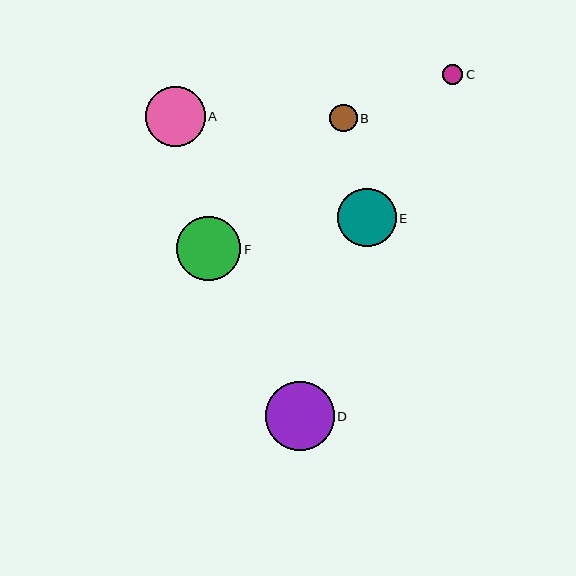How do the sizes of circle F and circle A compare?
Circle F and circle A are approximately the same size.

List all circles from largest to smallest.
From largest to smallest: D, F, A, E, B, C.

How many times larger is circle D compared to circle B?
Circle D is approximately 2.5 times the size of circle B.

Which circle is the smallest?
Circle C is the smallest with a size of approximately 20 pixels.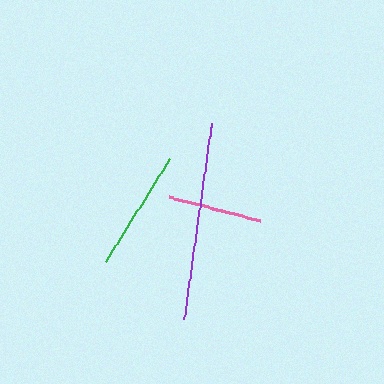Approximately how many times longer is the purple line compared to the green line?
The purple line is approximately 1.7 times the length of the green line.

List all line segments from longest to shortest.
From longest to shortest: purple, green, pink.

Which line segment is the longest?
The purple line is the longest at approximately 199 pixels.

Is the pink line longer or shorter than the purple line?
The purple line is longer than the pink line.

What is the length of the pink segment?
The pink segment is approximately 94 pixels long.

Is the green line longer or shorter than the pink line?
The green line is longer than the pink line.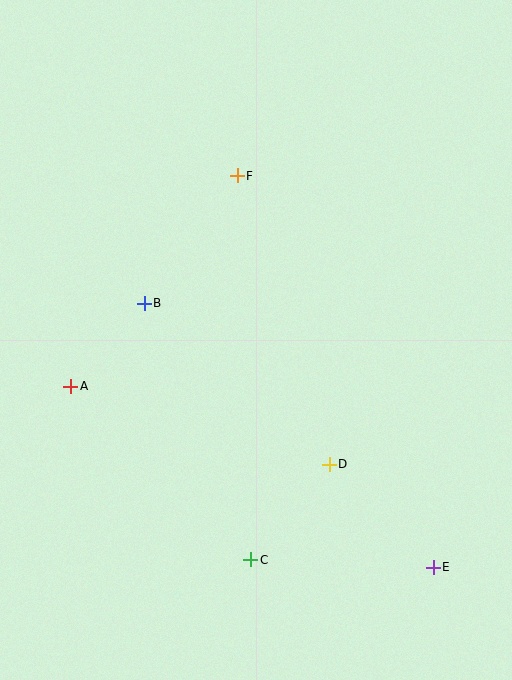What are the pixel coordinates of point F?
Point F is at (237, 176).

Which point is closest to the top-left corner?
Point F is closest to the top-left corner.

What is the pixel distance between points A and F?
The distance between A and F is 269 pixels.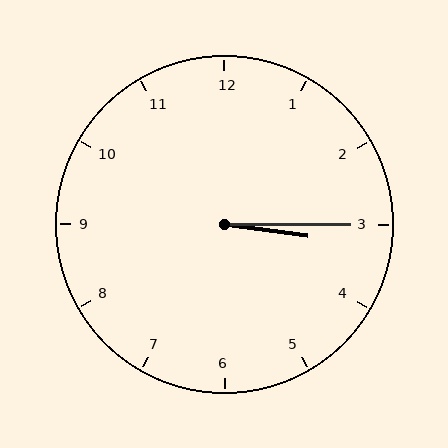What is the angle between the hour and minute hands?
Approximately 8 degrees.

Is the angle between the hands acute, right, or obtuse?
It is acute.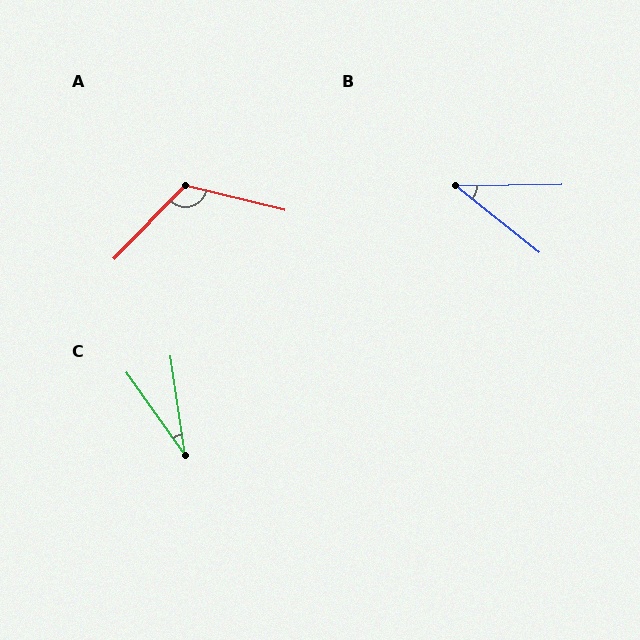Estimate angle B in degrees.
Approximately 40 degrees.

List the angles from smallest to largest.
C (27°), B (40°), A (120°).